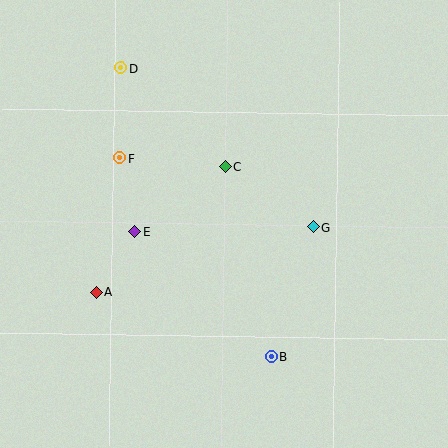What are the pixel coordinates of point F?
Point F is at (120, 158).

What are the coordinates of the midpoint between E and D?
The midpoint between E and D is at (128, 150).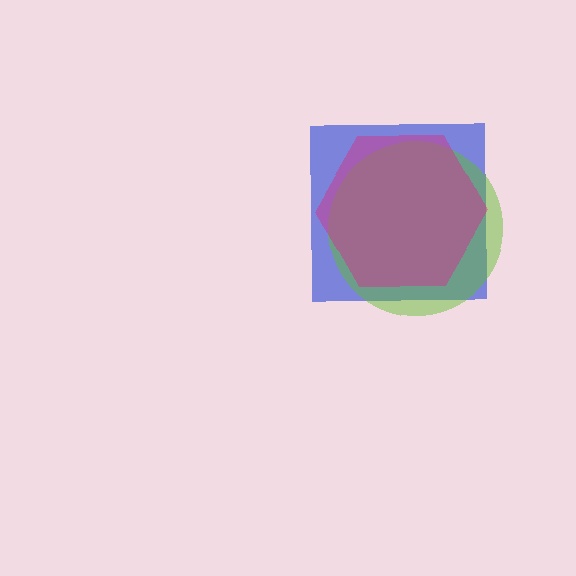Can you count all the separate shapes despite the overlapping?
Yes, there are 3 separate shapes.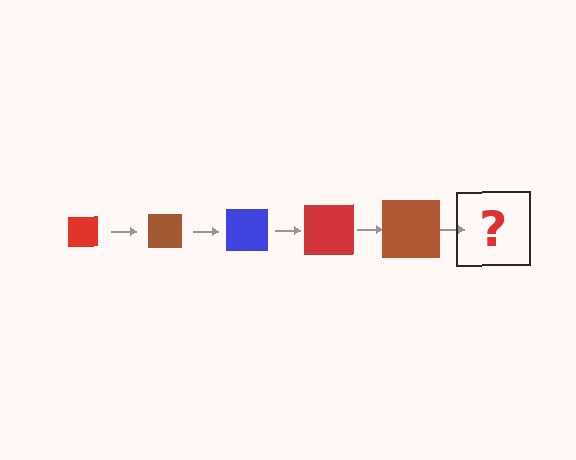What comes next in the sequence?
The next element should be a blue square, larger than the previous one.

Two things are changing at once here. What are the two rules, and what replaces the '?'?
The two rules are that the square grows larger each step and the color cycles through red, brown, and blue. The '?' should be a blue square, larger than the previous one.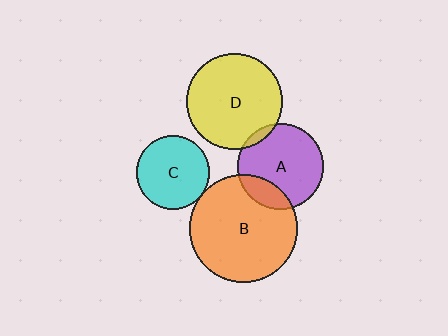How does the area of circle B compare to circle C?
Approximately 2.1 times.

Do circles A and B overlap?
Yes.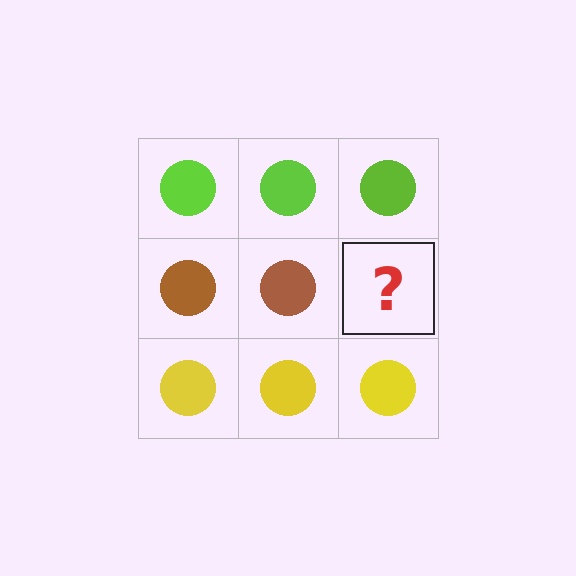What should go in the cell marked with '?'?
The missing cell should contain a brown circle.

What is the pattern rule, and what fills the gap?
The rule is that each row has a consistent color. The gap should be filled with a brown circle.